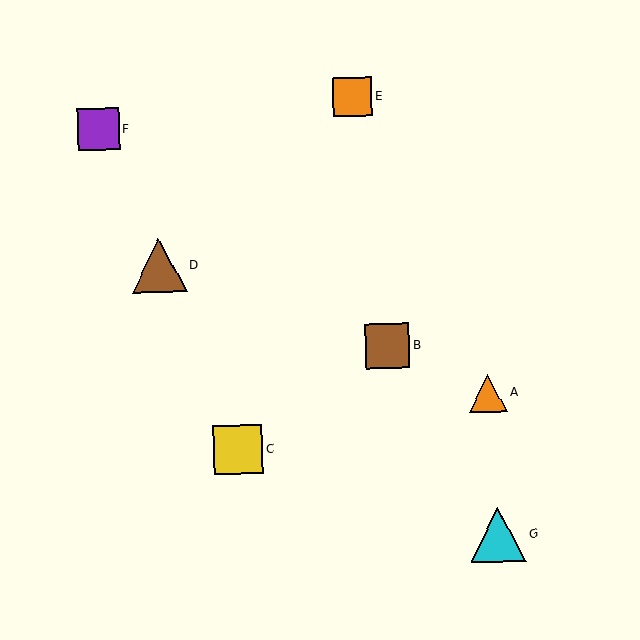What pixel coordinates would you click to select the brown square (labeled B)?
Click at (387, 346) to select the brown square B.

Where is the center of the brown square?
The center of the brown square is at (387, 346).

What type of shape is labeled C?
Shape C is a yellow square.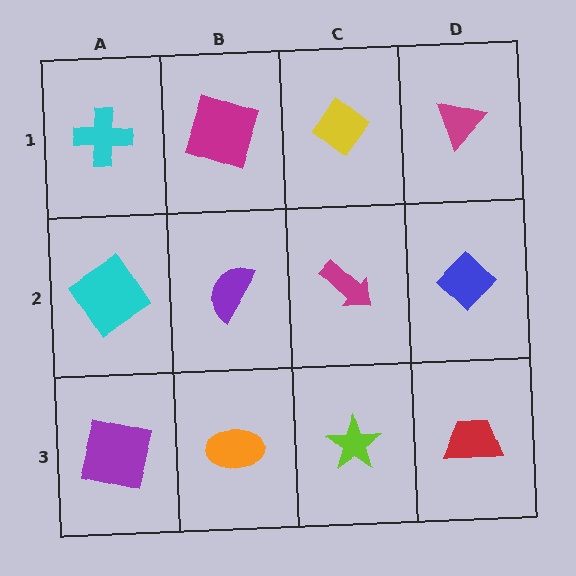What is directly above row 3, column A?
A cyan diamond.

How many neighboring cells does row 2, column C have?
4.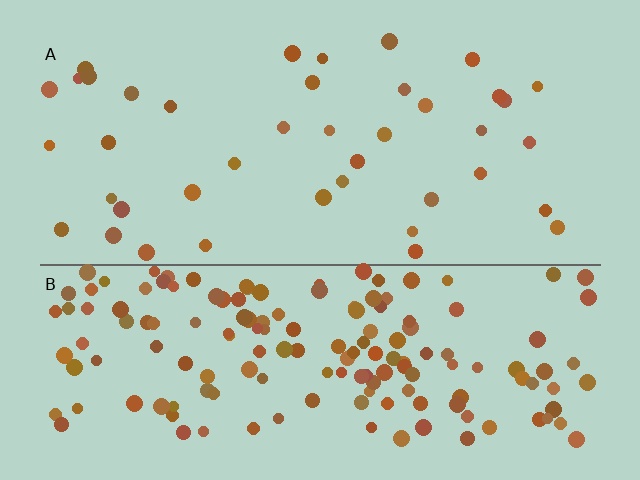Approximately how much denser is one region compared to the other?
Approximately 4.0× — region B over region A.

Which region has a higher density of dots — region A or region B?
B (the bottom).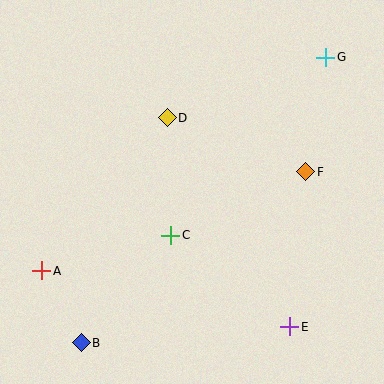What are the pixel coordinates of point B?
Point B is at (81, 343).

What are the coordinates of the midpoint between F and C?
The midpoint between F and C is at (238, 203).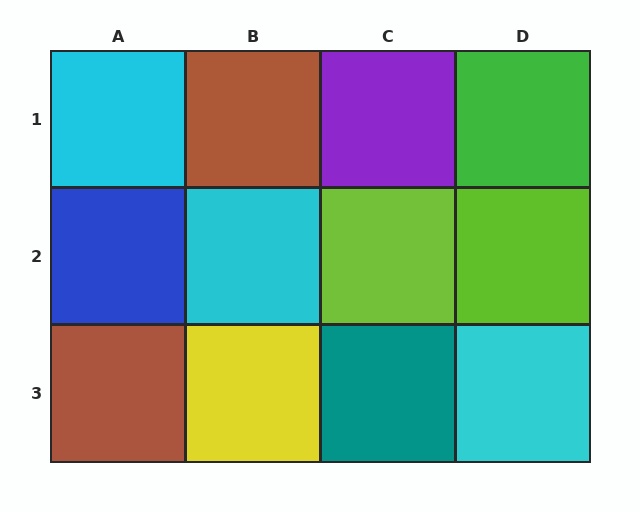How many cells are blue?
1 cell is blue.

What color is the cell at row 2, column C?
Lime.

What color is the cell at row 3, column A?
Brown.